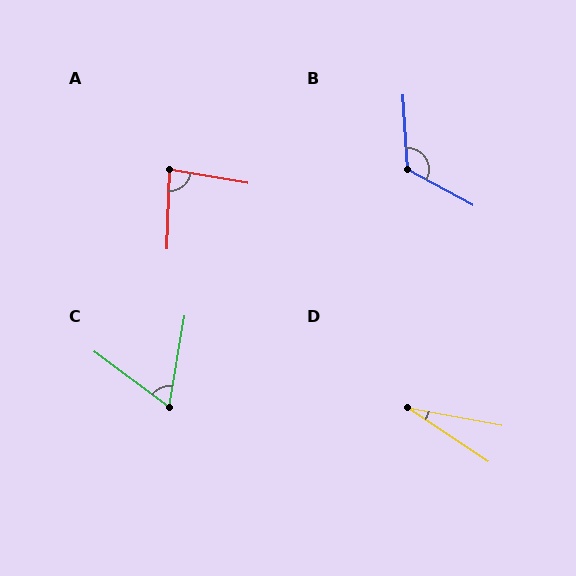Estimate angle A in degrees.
Approximately 82 degrees.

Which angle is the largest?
B, at approximately 122 degrees.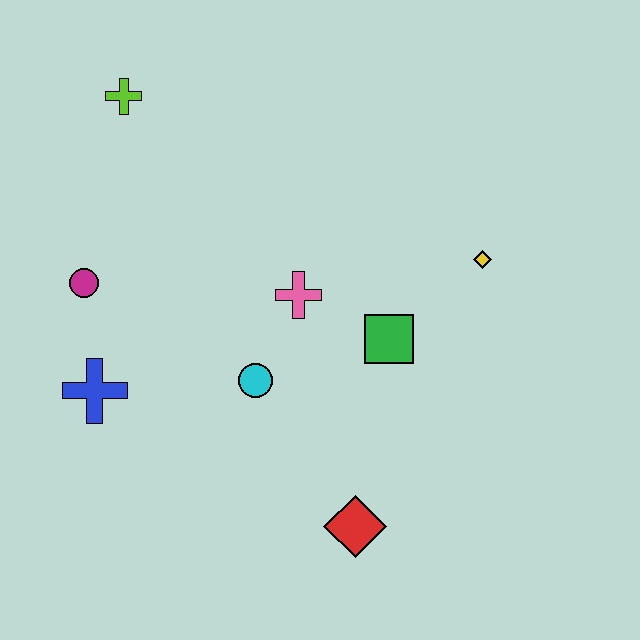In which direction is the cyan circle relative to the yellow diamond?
The cyan circle is to the left of the yellow diamond.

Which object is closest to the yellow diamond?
The green square is closest to the yellow diamond.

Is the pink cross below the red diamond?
No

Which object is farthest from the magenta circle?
The yellow diamond is farthest from the magenta circle.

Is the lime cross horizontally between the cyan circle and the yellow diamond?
No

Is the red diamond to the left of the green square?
Yes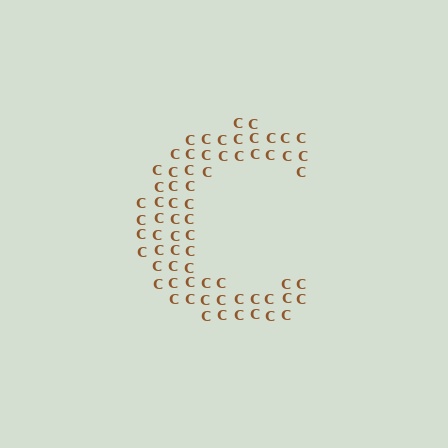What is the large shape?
The large shape is the letter C.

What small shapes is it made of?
It is made of small letter C's.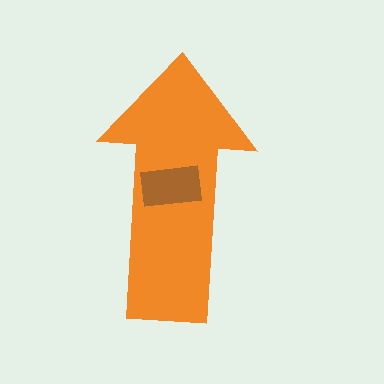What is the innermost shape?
The brown rectangle.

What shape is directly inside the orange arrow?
The brown rectangle.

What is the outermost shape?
The orange arrow.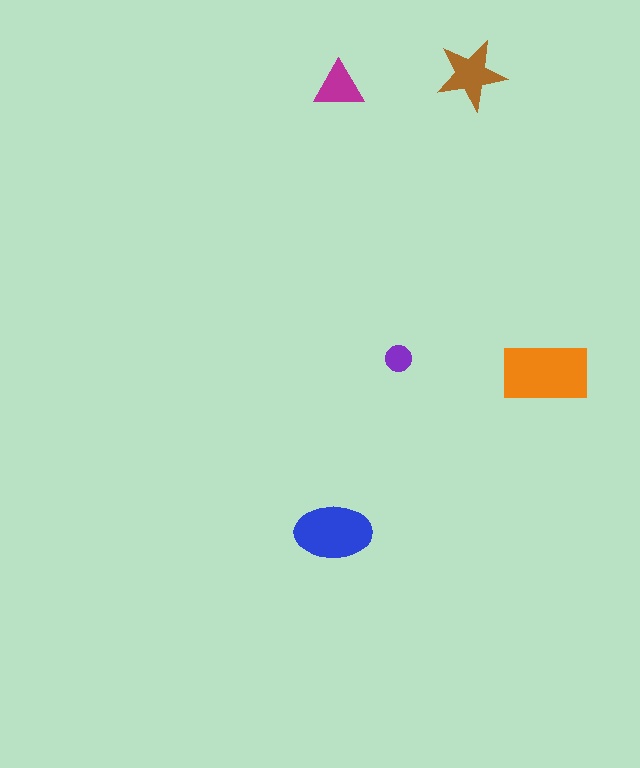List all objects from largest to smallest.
The orange rectangle, the blue ellipse, the brown star, the magenta triangle, the purple circle.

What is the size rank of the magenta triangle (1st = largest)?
4th.